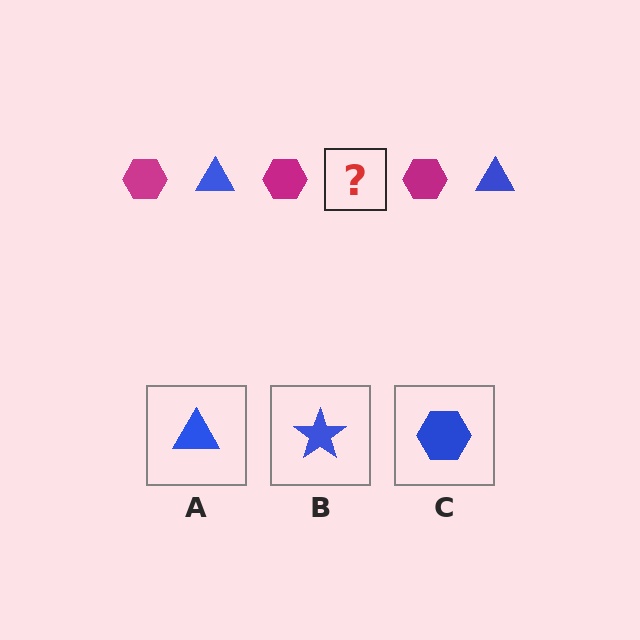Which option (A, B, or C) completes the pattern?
A.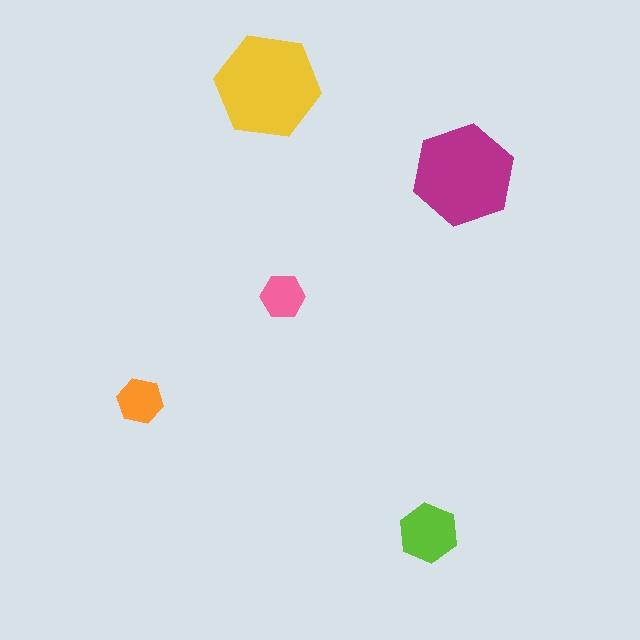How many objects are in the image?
There are 5 objects in the image.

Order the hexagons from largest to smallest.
the yellow one, the magenta one, the lime one, the orange one, the pink one.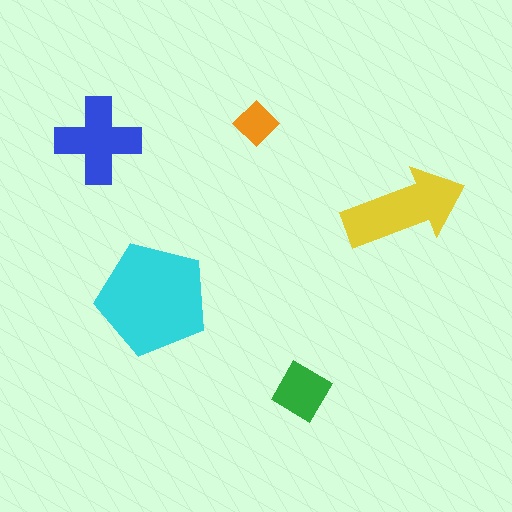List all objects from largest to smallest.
The cyan pentagon, the yellow arrow, the blue cross, the green diamond, the orange diamond.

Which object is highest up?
The orange diamond is topmost.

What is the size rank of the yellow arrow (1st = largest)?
2nd.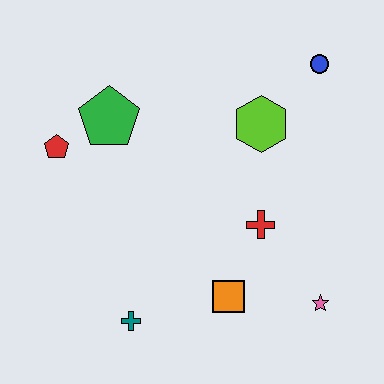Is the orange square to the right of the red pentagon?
Yes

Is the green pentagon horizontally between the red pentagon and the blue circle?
Yes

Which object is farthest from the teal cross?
The blue circle is farthest from the teal cross.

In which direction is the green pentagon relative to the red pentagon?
The green pentagon is to the right of the red pentagon.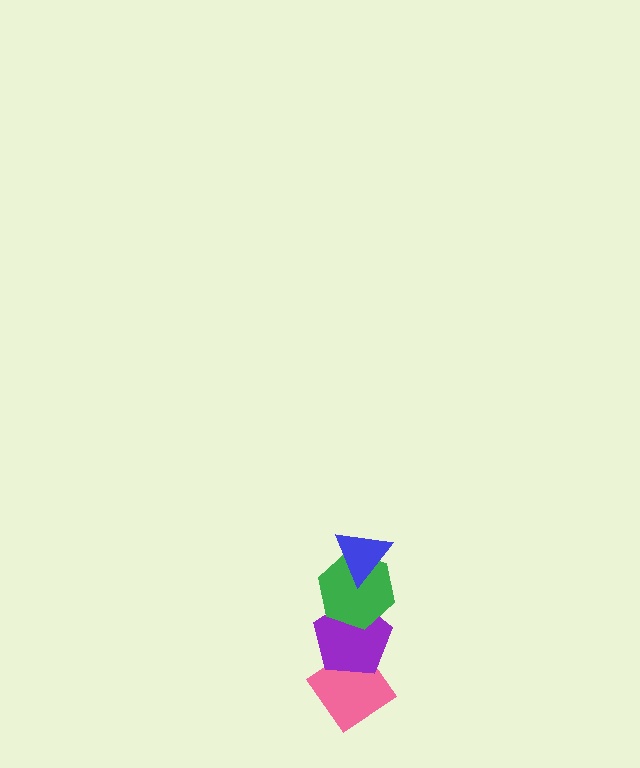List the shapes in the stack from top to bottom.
From top to bottom: the blue triangle, the green hexagon, the purple pentagon, the pink diamond.